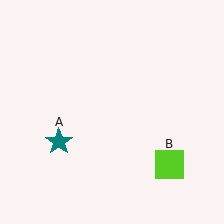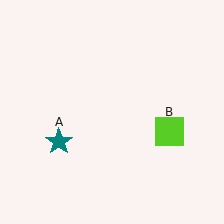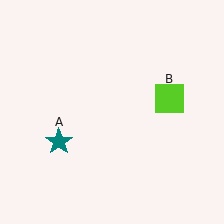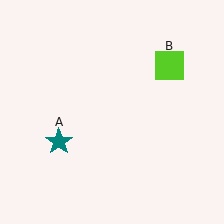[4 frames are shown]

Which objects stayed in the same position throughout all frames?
Teal star (object A) remained stationary.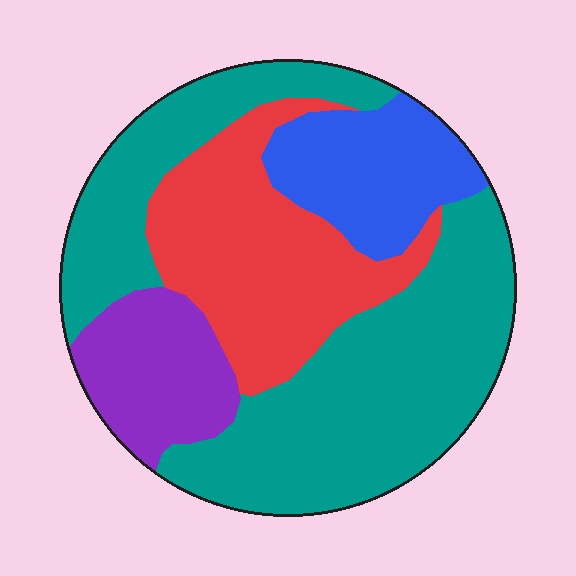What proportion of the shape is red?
Red takes up between a sixth and a third of the shape.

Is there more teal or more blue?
Teal.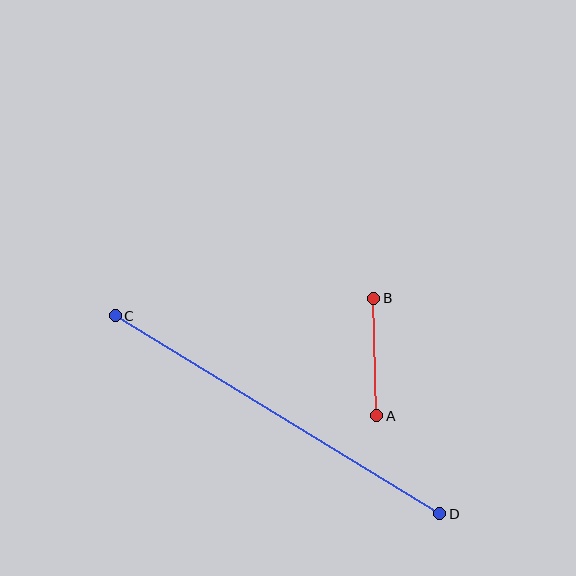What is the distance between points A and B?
The distance is approximately 118 pixels.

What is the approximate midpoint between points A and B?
The midpoint is at approximately (375, 357) pixels.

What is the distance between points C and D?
The distance is approximately 380 pixels.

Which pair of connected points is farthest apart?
Points C and D are farthest apart.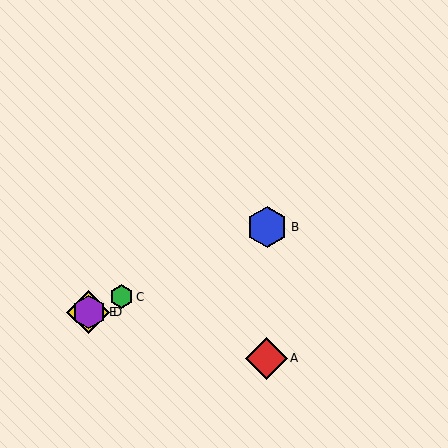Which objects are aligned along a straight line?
Objects B, C, D, E are aligned along a straight line.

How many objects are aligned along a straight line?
4 objects (B, C, D, E) are aligned along a straight line.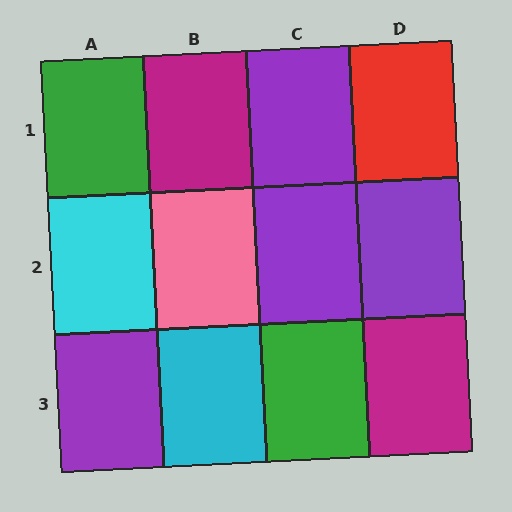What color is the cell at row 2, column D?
Purple.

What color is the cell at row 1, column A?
Green.